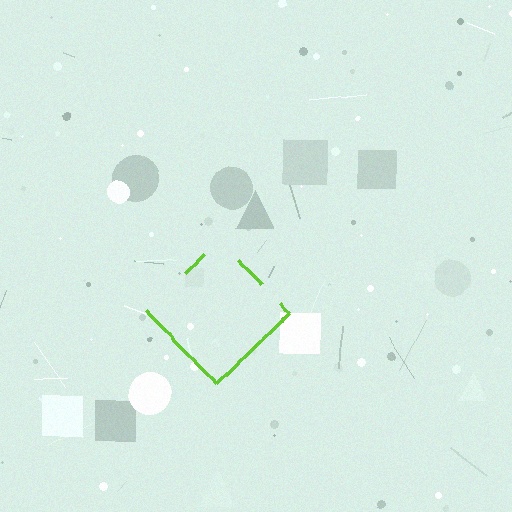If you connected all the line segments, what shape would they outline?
They would outline a diamond.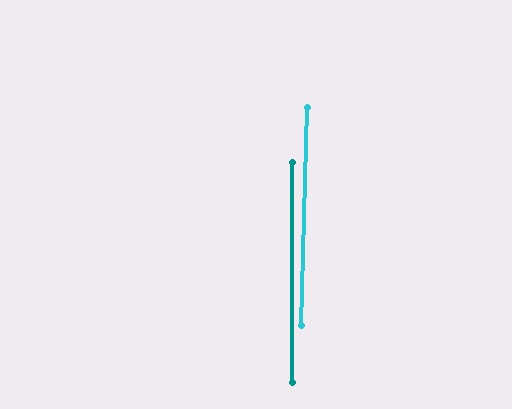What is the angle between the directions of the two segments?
Approximately 2 degrees.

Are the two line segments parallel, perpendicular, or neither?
Parallel — their directions differ by only 1.5°.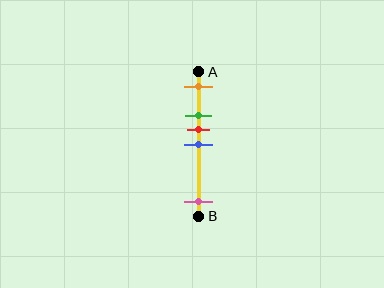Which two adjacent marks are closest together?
The red and blue marks are the closest adjacent pair.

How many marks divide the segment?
There are 5 marks dividing the segment.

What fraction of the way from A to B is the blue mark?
The blue mark is approximately 50% (0.5) of the way from A to B.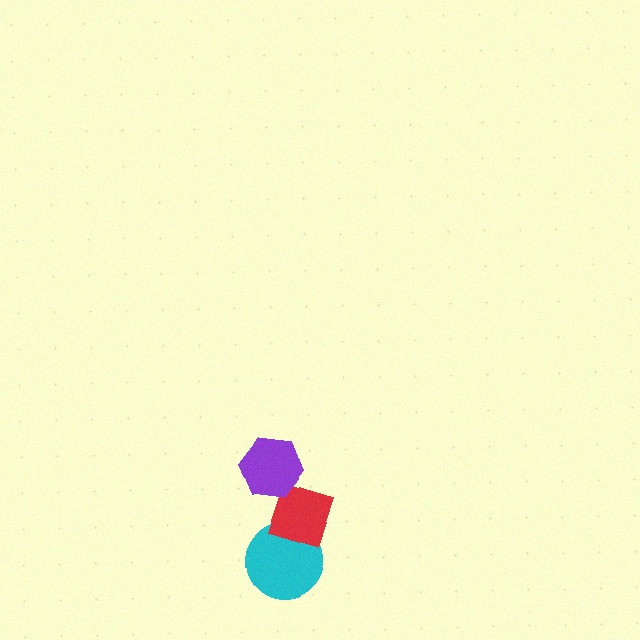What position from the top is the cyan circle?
The cyan circle is 3rd from the top.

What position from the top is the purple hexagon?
The purple hexagon is 1st from the top.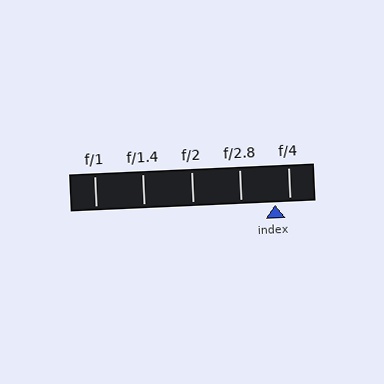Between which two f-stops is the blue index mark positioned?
The index mark is between f/2.8 and f/4.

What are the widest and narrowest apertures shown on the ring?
The widest aperture shown is f/1 and the narrowest is f/4.